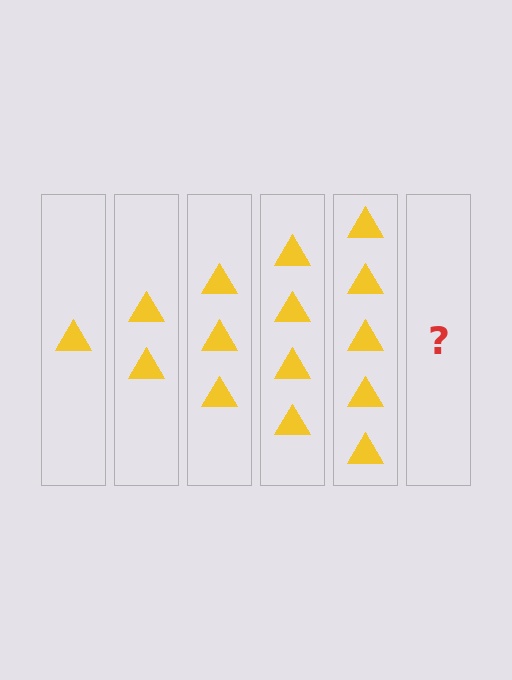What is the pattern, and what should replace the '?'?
The pattern is that each step adds one more triangle. The '?' should be 6 triangles.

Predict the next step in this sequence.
The next step is 6 triangles.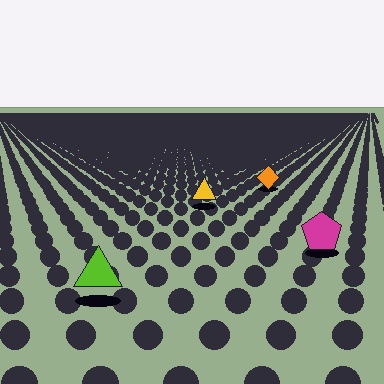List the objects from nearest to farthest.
From nearest to farthest: the lime triangle, the magenta pentagon, the yellow triangle, the orange diamond.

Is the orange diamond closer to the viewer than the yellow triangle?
No. The yellow triangle is closer — you can tell from the texture gradient: the ground texture is coarser near it.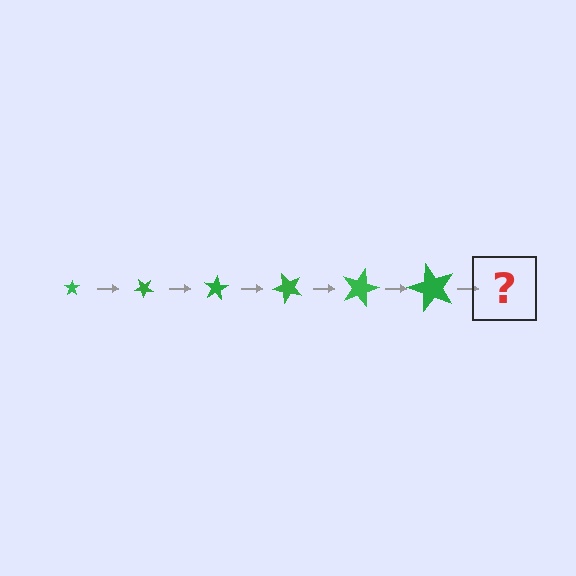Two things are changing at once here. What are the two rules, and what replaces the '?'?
The two rules are that the star grows larger each step and it rotates 40 degrees each step. The '?' should be a star, larger than the previous one and rotated 240 degrees from the start.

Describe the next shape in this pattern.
It should be a star, larger than the previous one and rotated 240 degrees from the start.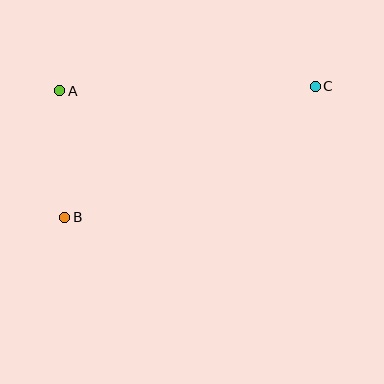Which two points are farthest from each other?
Points B and C are farthest from each other.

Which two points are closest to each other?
Points A and B are closest to each other.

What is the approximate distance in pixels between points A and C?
The distance between A and C is approximately 255 pixels.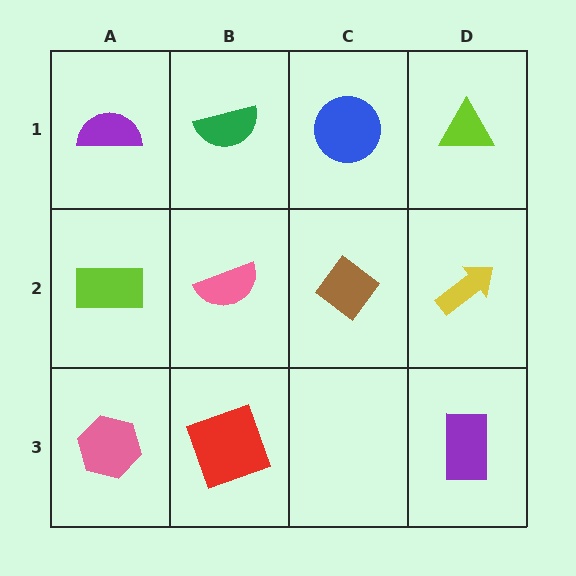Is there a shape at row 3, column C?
No, that cell is empty.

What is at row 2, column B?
A pink semicircle.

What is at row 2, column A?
A lime rectangle.